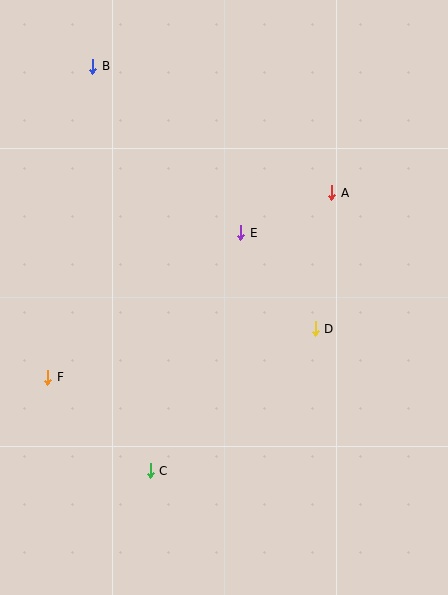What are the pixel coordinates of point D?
Point D is at (315, 329).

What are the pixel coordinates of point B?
Point B is at (93, 66).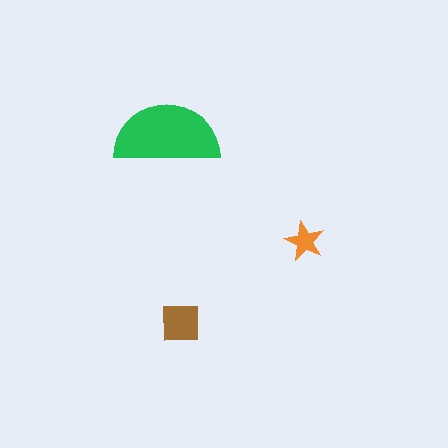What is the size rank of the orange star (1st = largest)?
3rd.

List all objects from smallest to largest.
The orange star, the brown square, the green semicircle.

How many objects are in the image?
There are 3 objects in the image.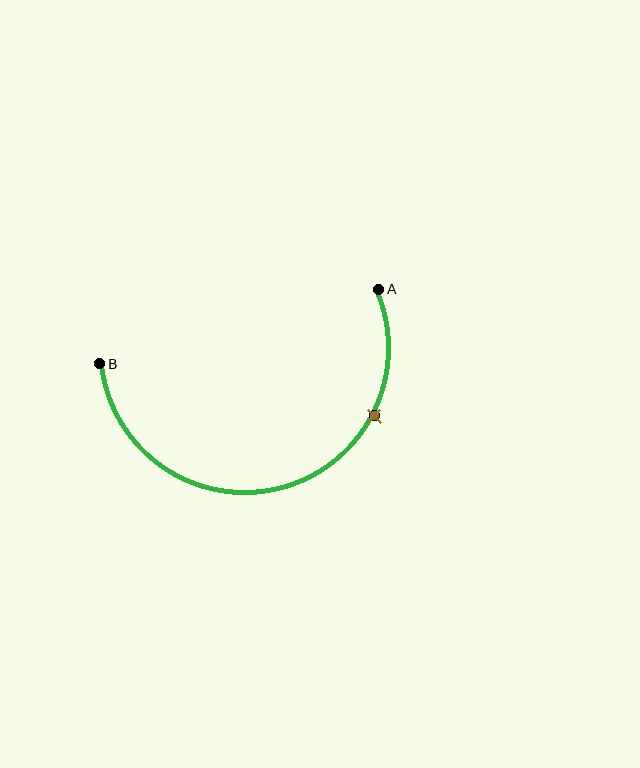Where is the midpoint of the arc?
The arc midpoint is the point on the curve farthest from the straight line joining A and B. It sits below that line.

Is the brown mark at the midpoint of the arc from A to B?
No. The brown mark lies on the arc but is closer to endpoint A. The arc midpoint would be at the point on the curve equidistant along the arc from both A and B.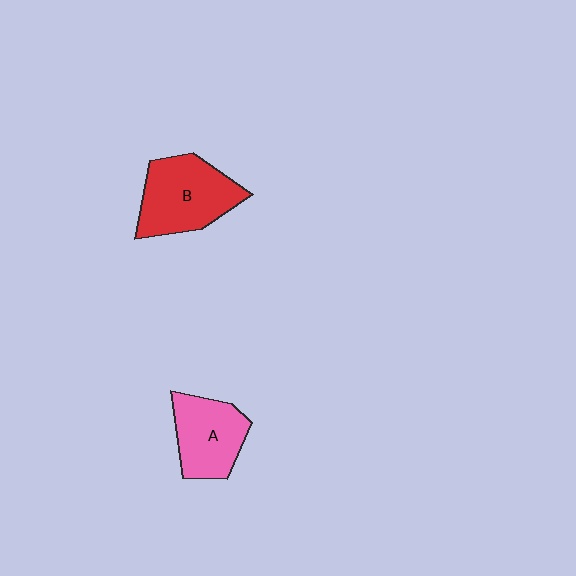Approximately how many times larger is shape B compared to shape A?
Approximately 1.3 times.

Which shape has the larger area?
Shape B (red).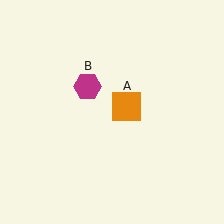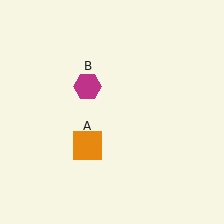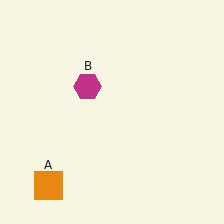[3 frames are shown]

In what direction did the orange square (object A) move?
The orange square (object A) moved down and to the left.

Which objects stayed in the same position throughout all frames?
Magenta hexagon (object B) remained stationary.